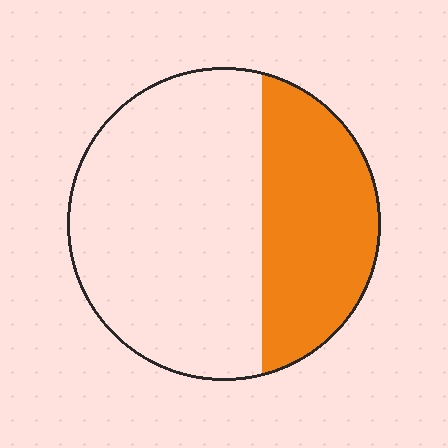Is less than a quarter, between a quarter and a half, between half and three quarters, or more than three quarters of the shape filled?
Between a quarter and a half.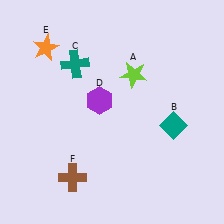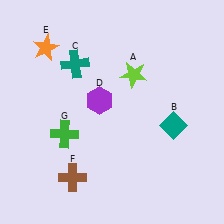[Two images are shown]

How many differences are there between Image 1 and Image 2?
There is 1 difference between the two images.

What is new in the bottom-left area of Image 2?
A green cross (G) was added in the bottom-left area of Image 2.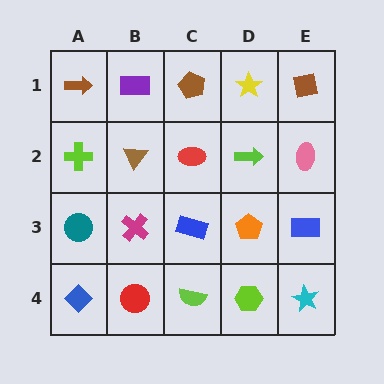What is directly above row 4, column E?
A blue rectangle.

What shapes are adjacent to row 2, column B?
A purple rectangle (row 1, column B), a magenta cross (row 3, column B), a lime cross (row 2, column A), a red ellipse (row 2, column C).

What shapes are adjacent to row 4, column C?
A blue rectangle (row 3, column C), a red circle (row 4, column B), a lime hexagon (row 4, column D).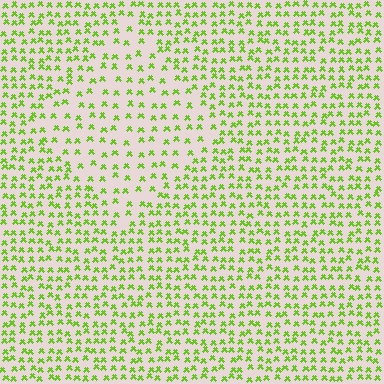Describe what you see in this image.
The image contains small lime elements arranged at two different densities. A diamond-shaped region is visible where the elements are less densely packed than the surrounding area.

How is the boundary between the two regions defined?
The boundary is defined by a change in element density (approximately 1.8x ratio). All elements are the same color, size, and shape.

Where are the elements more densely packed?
The elements are more densely packed outside the diamond boundary.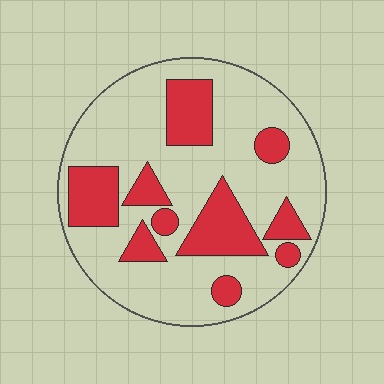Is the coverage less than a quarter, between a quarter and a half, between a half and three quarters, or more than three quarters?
Between a quarter and a half.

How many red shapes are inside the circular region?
10.